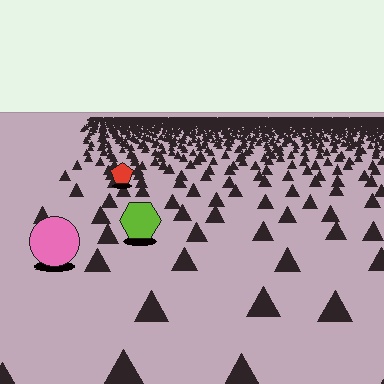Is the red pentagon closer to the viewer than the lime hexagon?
No. The lime hexagon is closer — you can tell from the texture gradient: the ground texture is coarser near it.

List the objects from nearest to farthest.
From nearest to farthest: the pink circle, the lime hexagon, the red pentagon.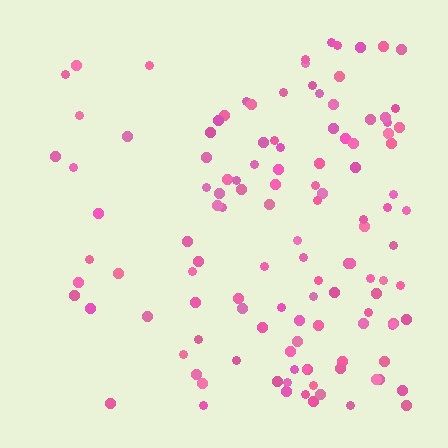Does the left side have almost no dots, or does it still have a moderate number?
Still a moderate number, just noticeably fewer than the right.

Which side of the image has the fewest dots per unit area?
The left.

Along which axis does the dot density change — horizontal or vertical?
Horizontal.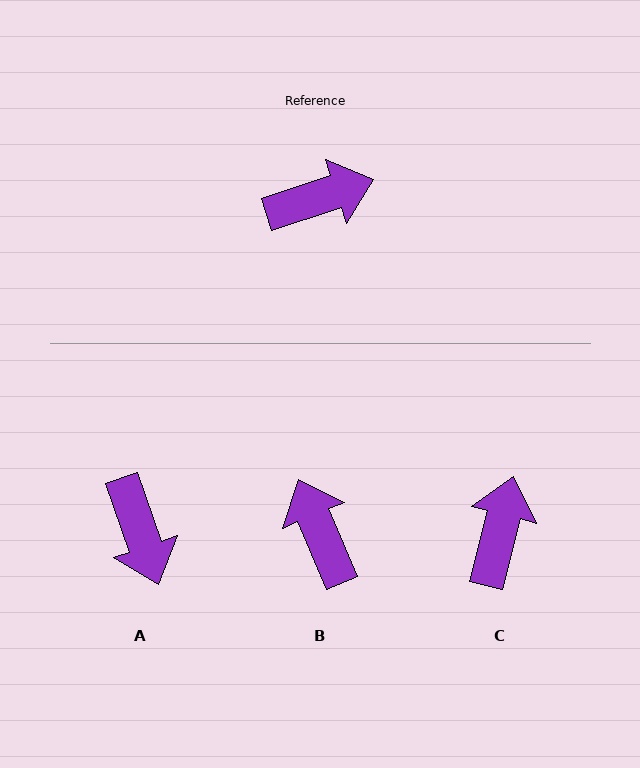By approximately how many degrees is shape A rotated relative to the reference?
Approximately 89 degrees clockwise.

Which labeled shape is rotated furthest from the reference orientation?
B, about 95 degrees away.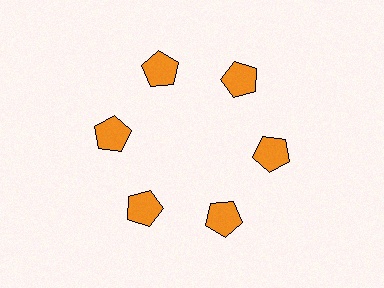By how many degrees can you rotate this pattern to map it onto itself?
The pattern maps onto itself every 60 degrees of rotation.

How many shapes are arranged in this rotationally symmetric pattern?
There are 6 shapes, arranged in 6 groups of 1.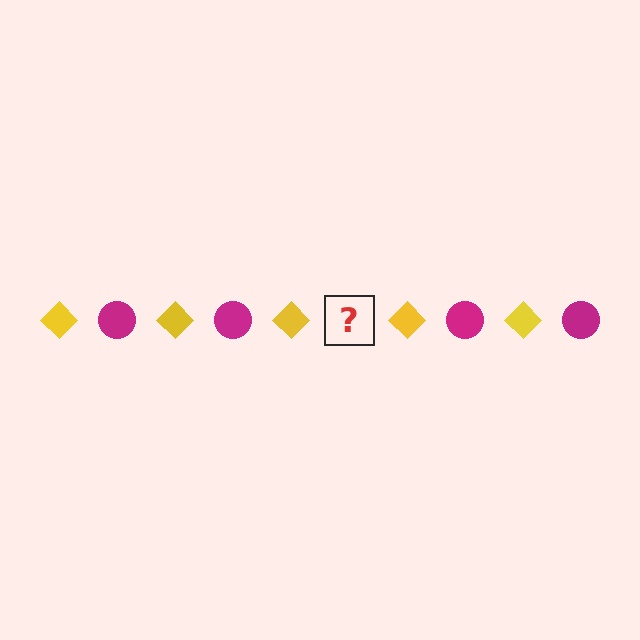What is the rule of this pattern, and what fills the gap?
The rule is that the pattern alternates between yellow diamond and magenta circle. The gap should be filled with a magenta circle.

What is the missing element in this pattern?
The missing element is a magenta circle.